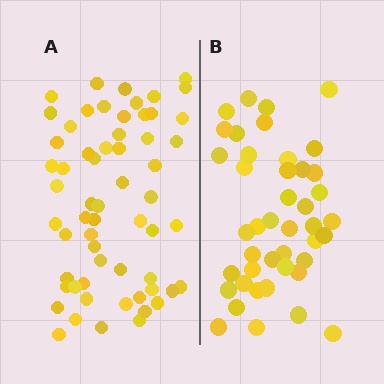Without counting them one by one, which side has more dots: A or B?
Region A (the left region) has more dots.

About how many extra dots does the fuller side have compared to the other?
Region A has approximately 15 more dots than region B.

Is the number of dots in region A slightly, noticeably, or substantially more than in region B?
Region A has noticeably more, but not dramatically so. The ratio is roughly 1.4 to 1.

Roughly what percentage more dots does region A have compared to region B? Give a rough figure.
About 40% more.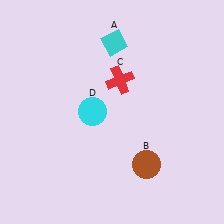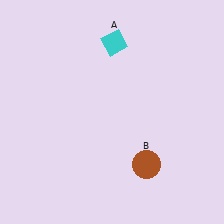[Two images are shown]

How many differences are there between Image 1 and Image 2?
There are 2 differences between the two images.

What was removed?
The cyan circle (D), the red cross (C) were removed in Image 2.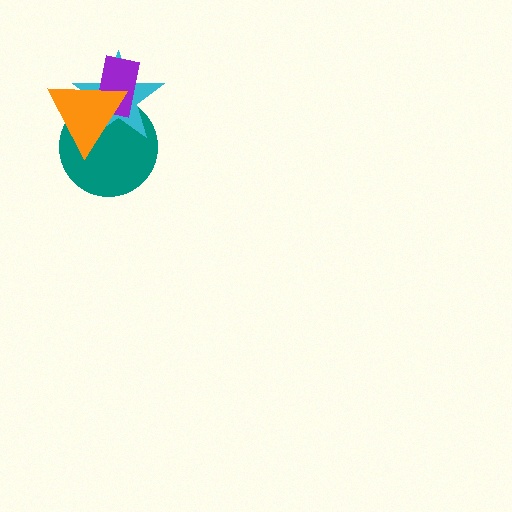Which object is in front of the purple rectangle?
The orange triangle is in front of the purple rectangle.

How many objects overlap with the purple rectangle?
3 objects overlap with the purple rectangle.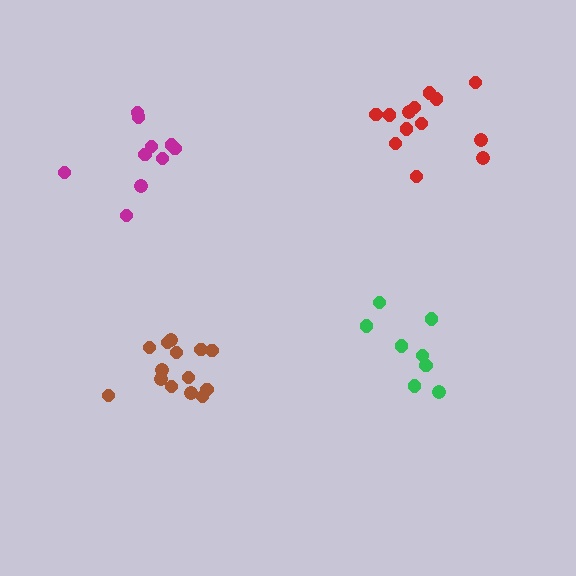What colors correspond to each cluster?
The clusters are colored: brown, green, red, magenta.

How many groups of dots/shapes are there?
There are 4 groups.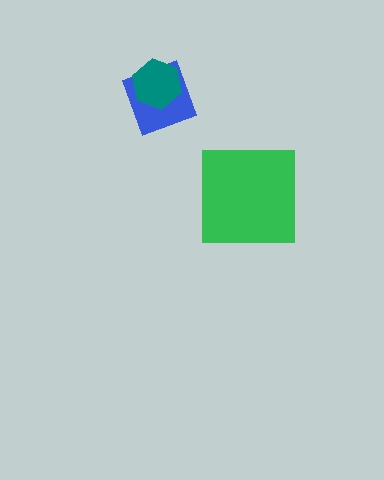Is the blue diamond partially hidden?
Yes, it is partially covered by another shape.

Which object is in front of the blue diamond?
The teal hexagon is in front of the blue diamond.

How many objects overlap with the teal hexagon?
1 object overlaps with the teal hexagon.